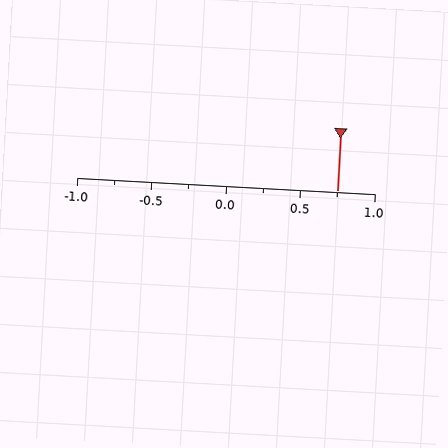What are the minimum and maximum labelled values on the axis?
The axis runs from -1.0 to 1.0.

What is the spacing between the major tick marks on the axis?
The major ticks are spaced 0.5 apart.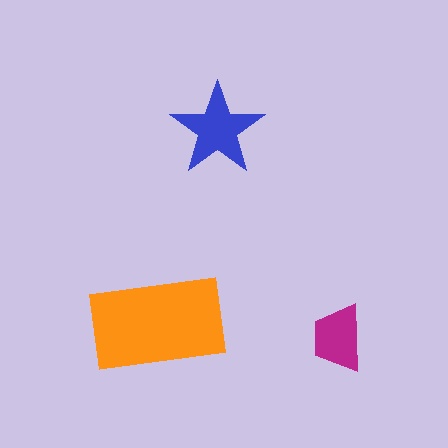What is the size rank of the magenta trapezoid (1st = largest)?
3rd.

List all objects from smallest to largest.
The magenta trapezoid, the blue star, the orange rectangle.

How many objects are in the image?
There are 3 objects in the image.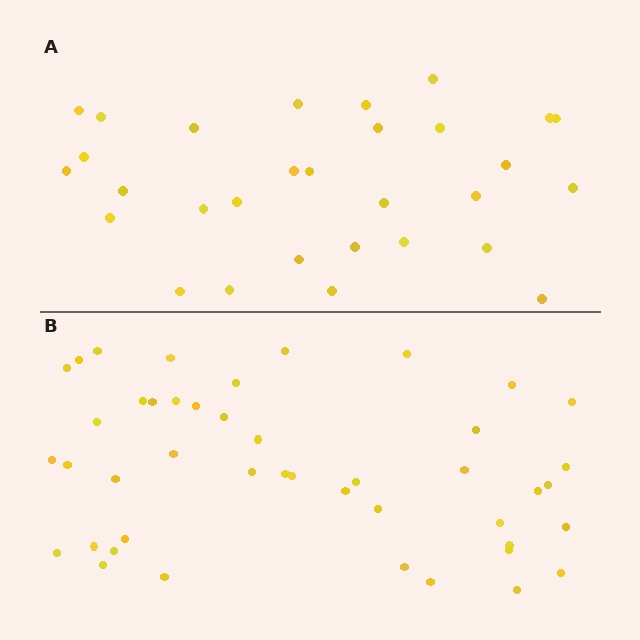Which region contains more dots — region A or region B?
Region B (the bottom region) has more dots.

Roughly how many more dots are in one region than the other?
Region B has approximately 15 more dots than region A.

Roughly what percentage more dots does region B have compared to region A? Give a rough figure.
About 50% more.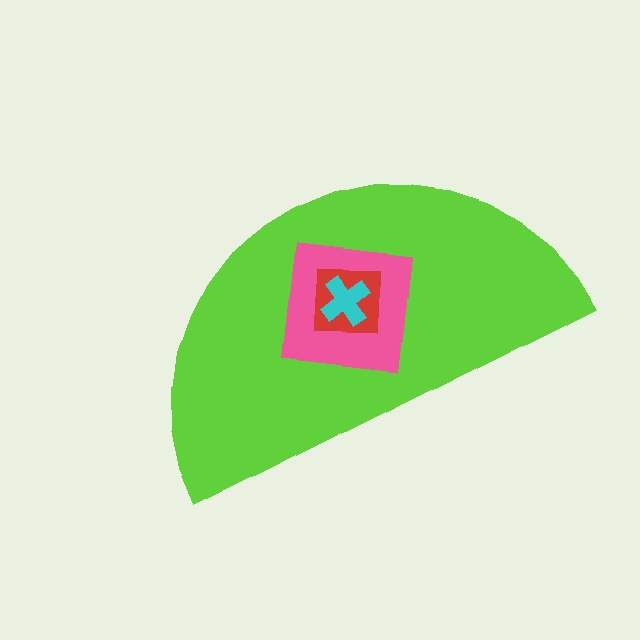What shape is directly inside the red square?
The cyan cross.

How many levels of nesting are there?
4.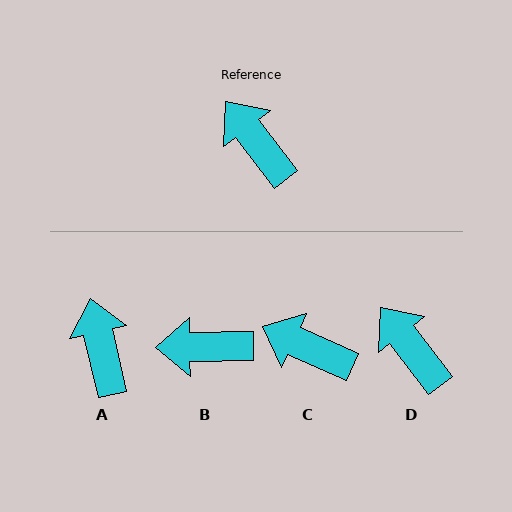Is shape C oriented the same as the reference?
No, it is off by about 28 degrees.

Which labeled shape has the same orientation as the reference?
D.